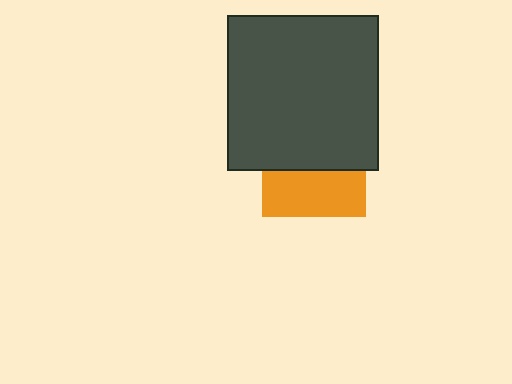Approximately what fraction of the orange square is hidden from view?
Roughly 56% of the orange square is hidden behind the dark gray rectangle.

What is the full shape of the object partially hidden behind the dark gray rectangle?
The partially hidden object is an orange square.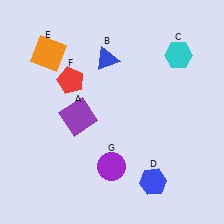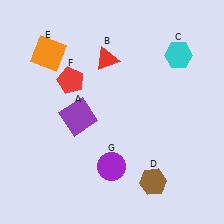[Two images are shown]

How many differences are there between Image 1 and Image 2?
There are 2 differences between the two images.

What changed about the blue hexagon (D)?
In Image 1, D is blue. In Image 2, it changed to brown.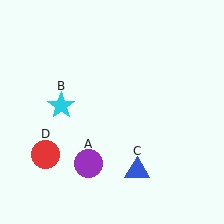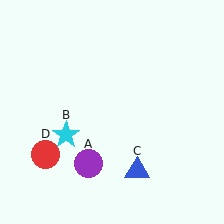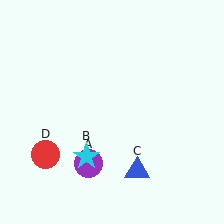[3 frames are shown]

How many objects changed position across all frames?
1 object changed position: cyan star (object B).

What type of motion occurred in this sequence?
The cyan star (object B) rotated counterclockwise around the center of the scene.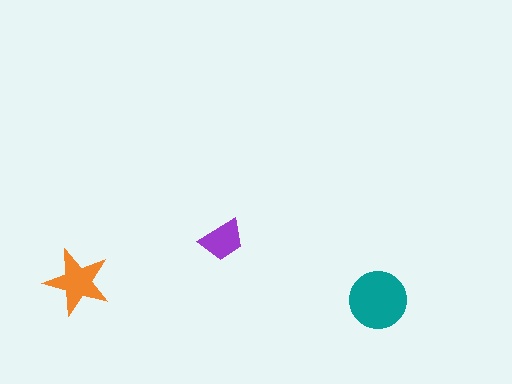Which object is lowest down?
The teal circle is bottommost.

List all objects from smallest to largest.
The purple trapezoid, the orange star, the teal circle.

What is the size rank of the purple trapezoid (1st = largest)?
3rd.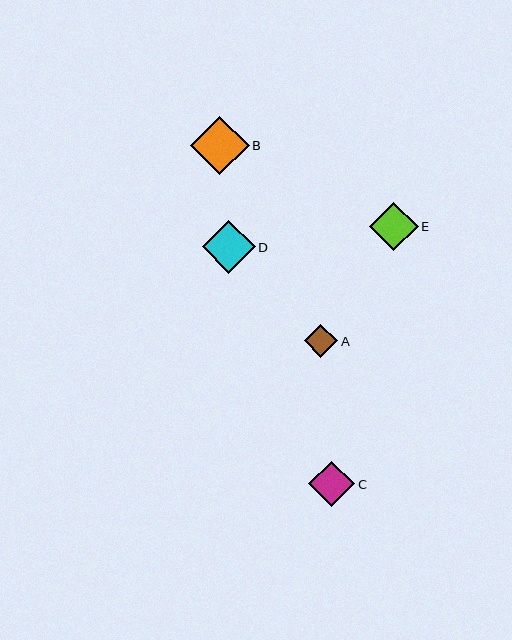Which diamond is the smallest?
Diamond A is the smallest with a size of approximately 33 pixels.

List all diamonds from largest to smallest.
From largest to smallest: B, D, E, C, A.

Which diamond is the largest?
Diamond B is the largest with a size of approximately 58 pixels.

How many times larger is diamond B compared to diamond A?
Diamond B is approximately 1.8 times the size of diamond A.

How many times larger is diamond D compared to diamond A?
Diamond D is approximately 1.6 times the size of diamond A.